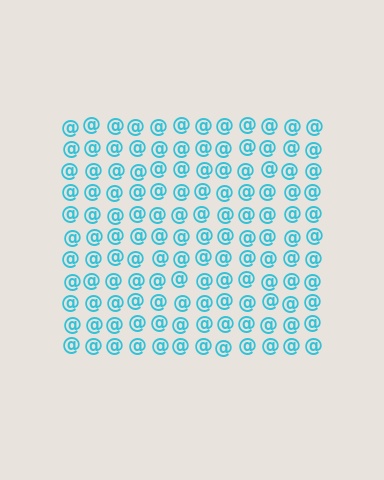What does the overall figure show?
The overall figure shows a square.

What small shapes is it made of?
It is made of small at signs.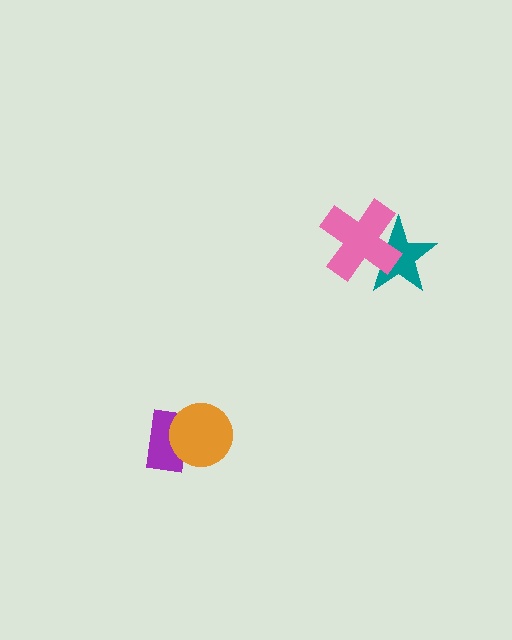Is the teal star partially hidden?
Yes, it is partially covered by another shape.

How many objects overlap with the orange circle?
1 object overlaps with the orange circle.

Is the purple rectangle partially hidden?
Yes, it is partially covered by another shape.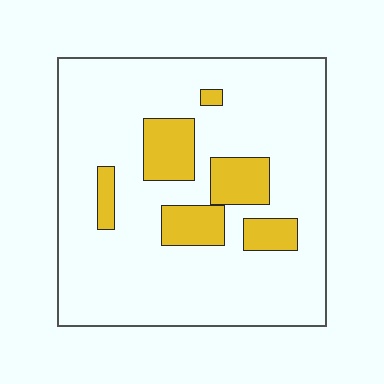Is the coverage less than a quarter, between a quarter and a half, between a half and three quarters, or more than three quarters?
Less than a quarter.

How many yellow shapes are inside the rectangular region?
6.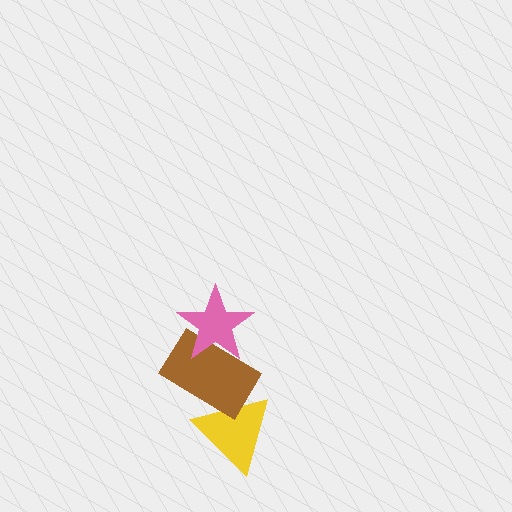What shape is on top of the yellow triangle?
The brown rectangle is on top of the yellow triangle.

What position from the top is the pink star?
The pink star is 1st from the top.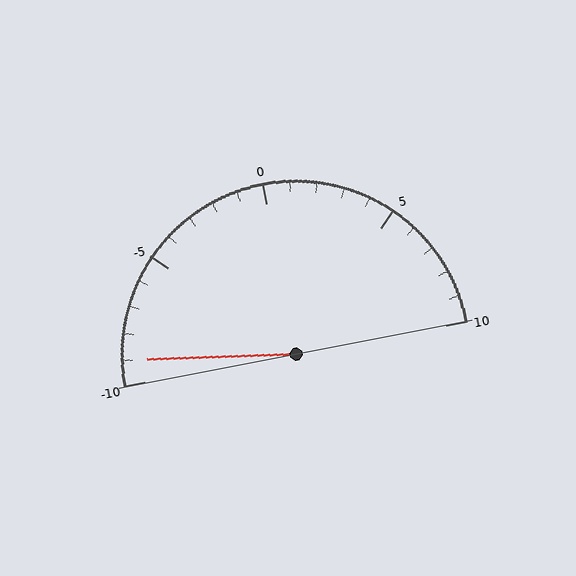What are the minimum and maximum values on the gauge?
The gauge ranges from -10 to 10.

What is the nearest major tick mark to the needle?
The nearest major tick mark is -10.